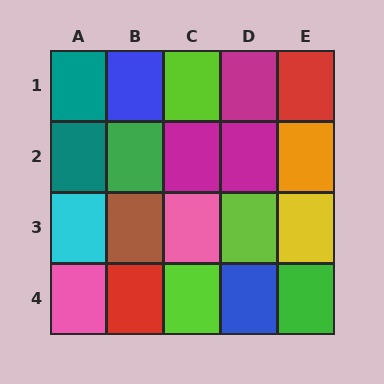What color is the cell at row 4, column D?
Blue.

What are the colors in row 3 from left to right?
Cyan, brown, pink, lime, yellow.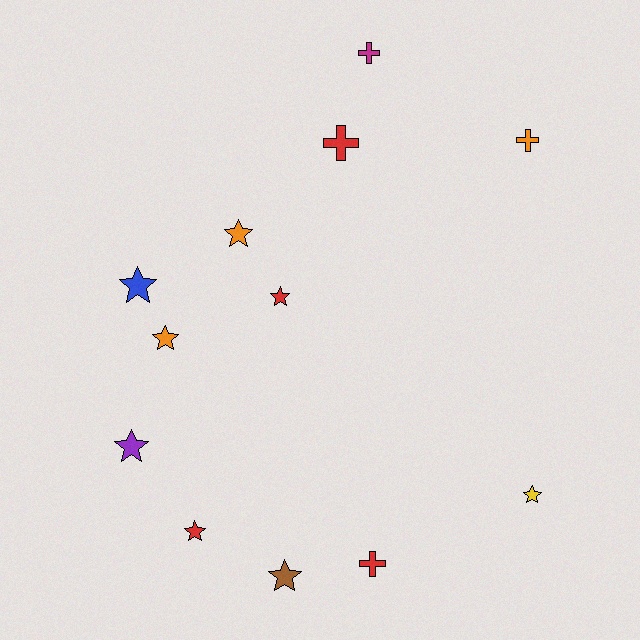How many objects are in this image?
There are 12 objects.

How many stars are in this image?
There are 8 stars.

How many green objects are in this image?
There are no green objects.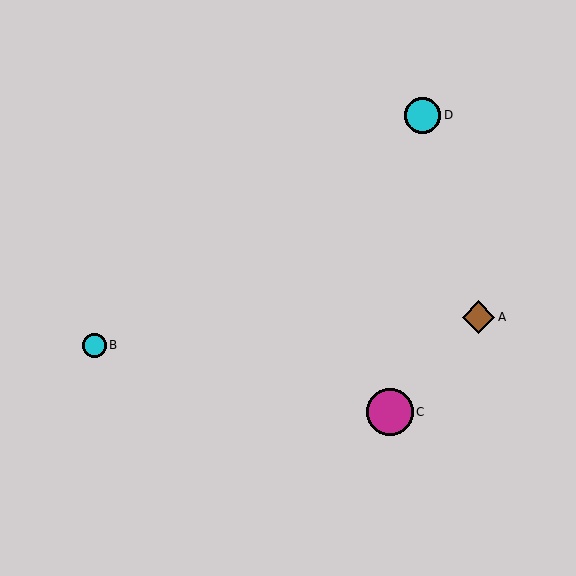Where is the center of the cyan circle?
The center of the cyan circle is at (94, 345).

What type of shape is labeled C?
Shape C is a magenta circle.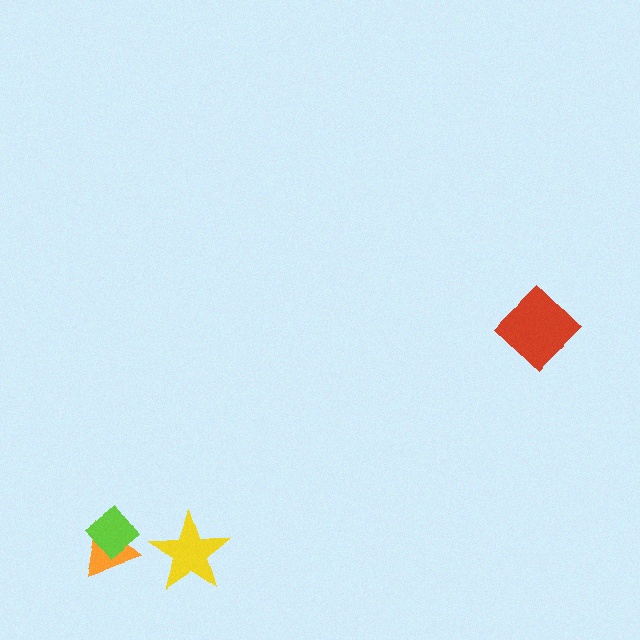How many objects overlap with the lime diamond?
1 object overlaps with the lime diamond.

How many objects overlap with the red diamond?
0 objects overlap with the red diamond.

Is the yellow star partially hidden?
No, no other shape covers it.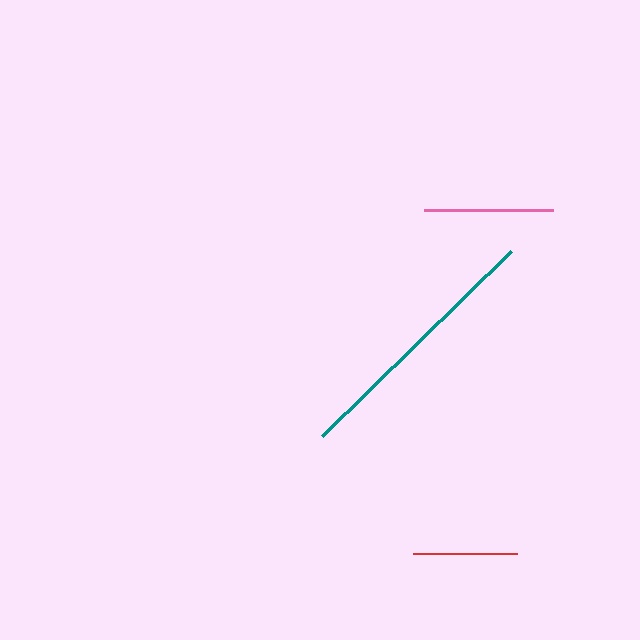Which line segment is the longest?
The teal line is the longest at approximately 265 pixels.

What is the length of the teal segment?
The teal segment is approximately 265 pixels long.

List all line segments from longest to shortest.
From longest to shortest: teal, pink, red.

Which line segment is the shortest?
The red line is the shortest at approximately 104 pixels.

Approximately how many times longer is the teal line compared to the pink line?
The teal line is approximately 2.0 times the length of the pink line.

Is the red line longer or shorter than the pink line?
The pink line is longer than the red line.